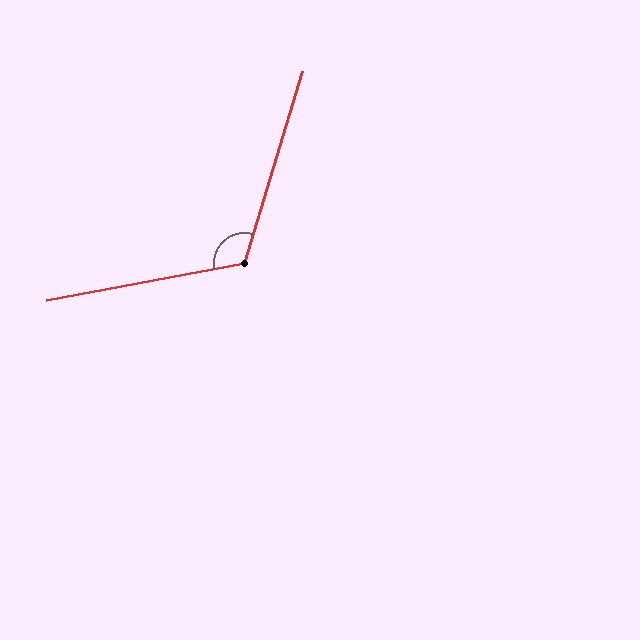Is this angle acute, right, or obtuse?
It is obtuse.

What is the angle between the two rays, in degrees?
Approximately 117 degrees.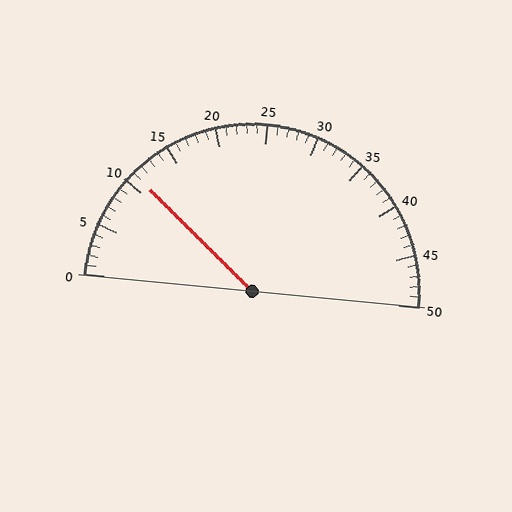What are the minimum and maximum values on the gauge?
The gauge ranges from 0 to 50.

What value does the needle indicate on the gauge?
The needle indicates approximately 11.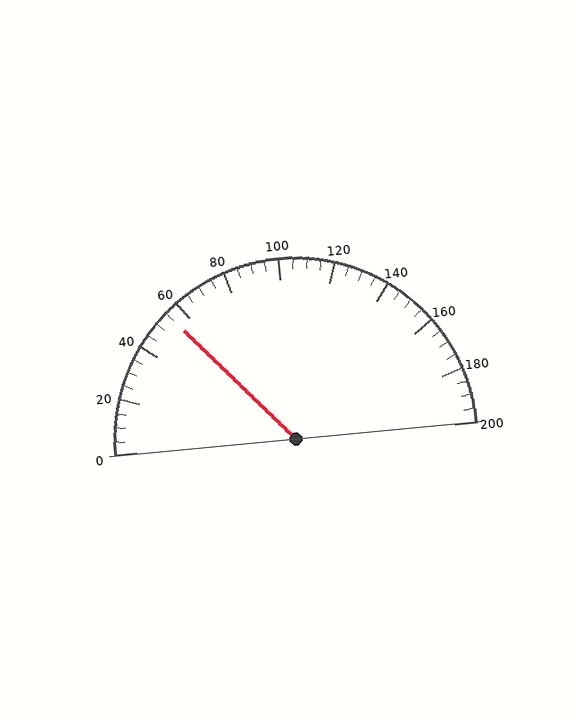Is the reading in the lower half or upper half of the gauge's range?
The reading is in the lower half of the range (0 to 200).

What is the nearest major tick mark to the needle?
The nearest major tick mark is 60.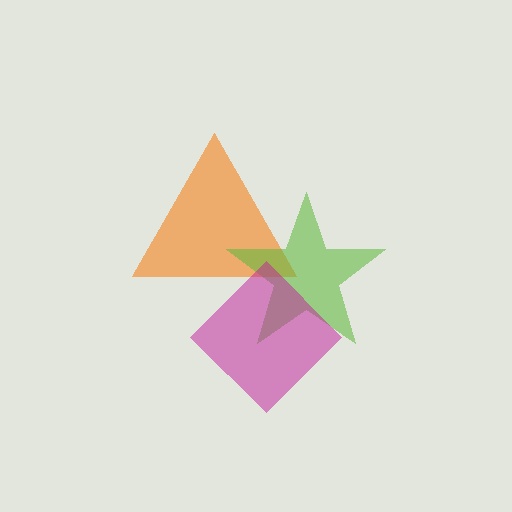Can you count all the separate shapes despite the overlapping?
Yes, there are 3 separate shapes.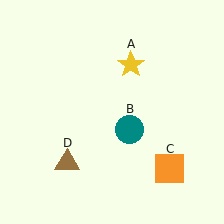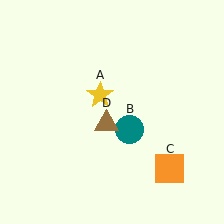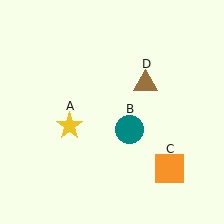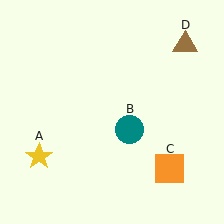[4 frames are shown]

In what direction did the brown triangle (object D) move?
The brown triangle (object D) moved up and to the right.